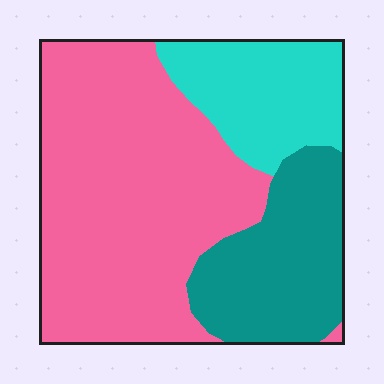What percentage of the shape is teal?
Teal takes up about one quarter (1/4) of the shape.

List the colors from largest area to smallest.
From largest to smallest: pink, teal, cyan.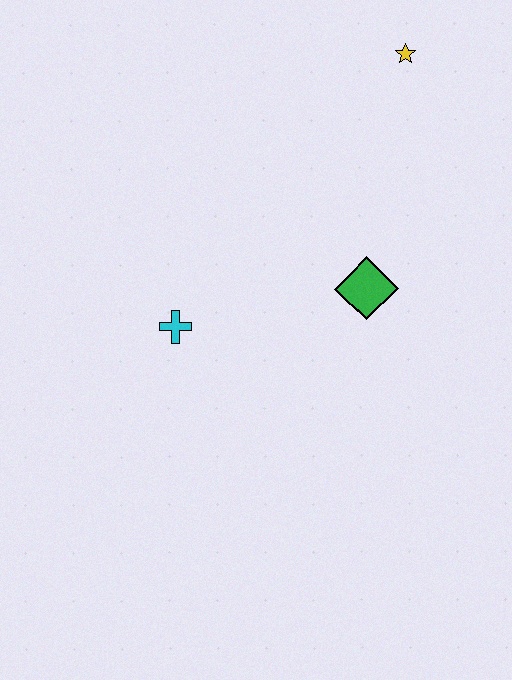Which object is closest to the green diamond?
The cyan cross is closest to the green diamond.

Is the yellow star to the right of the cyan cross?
Yes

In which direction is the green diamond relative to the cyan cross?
The green diamond is to the right of the cyan cross.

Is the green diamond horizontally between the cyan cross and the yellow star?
Yes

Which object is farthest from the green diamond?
The yellow star is farthest from the green diamond.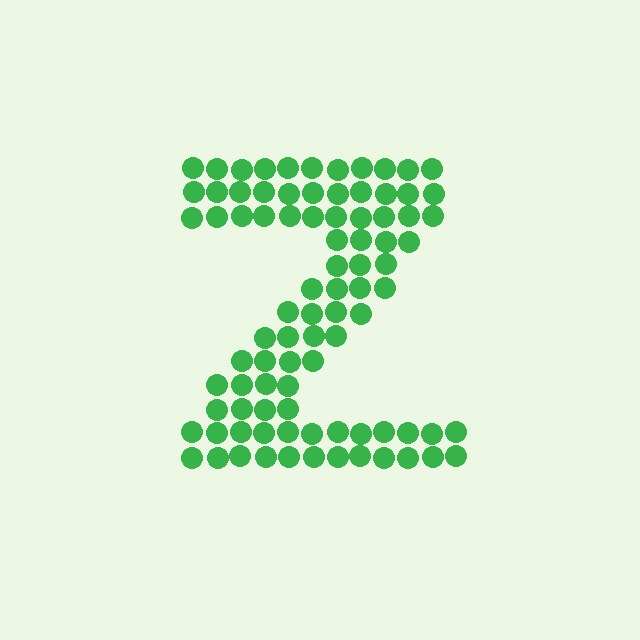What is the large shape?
The large shape is the letter Z.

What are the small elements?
The small elements are circles.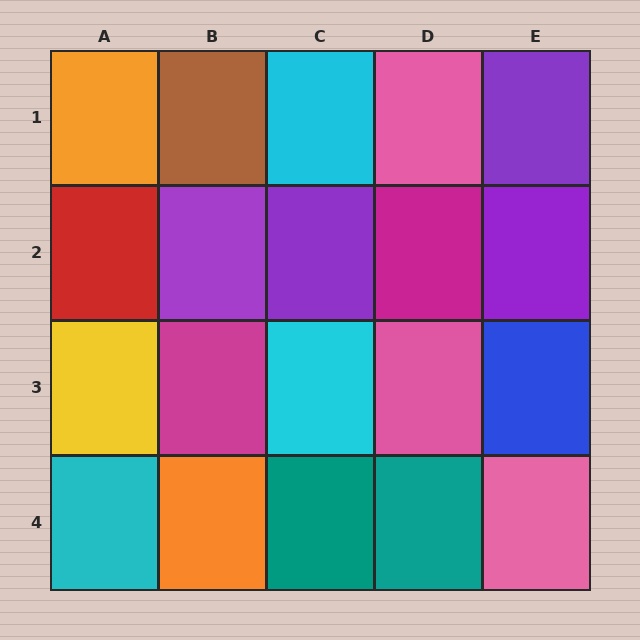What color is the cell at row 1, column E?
Purple.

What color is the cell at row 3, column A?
Yellow.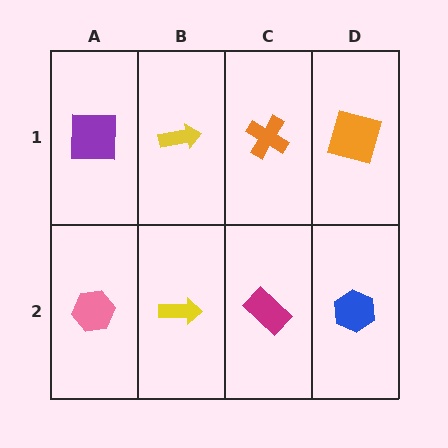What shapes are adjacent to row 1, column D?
A blue hexagon (row 2, column D), an orange cross (row 1, column C).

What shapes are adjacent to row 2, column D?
An orange square (row 1, column D), a magenta rectangle (row 2, column C).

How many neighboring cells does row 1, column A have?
2.